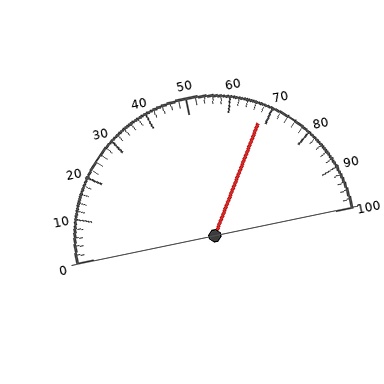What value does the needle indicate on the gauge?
The needle indicates approximately 68.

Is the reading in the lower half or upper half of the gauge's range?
The reading is in the upper half of the range (0 to 100).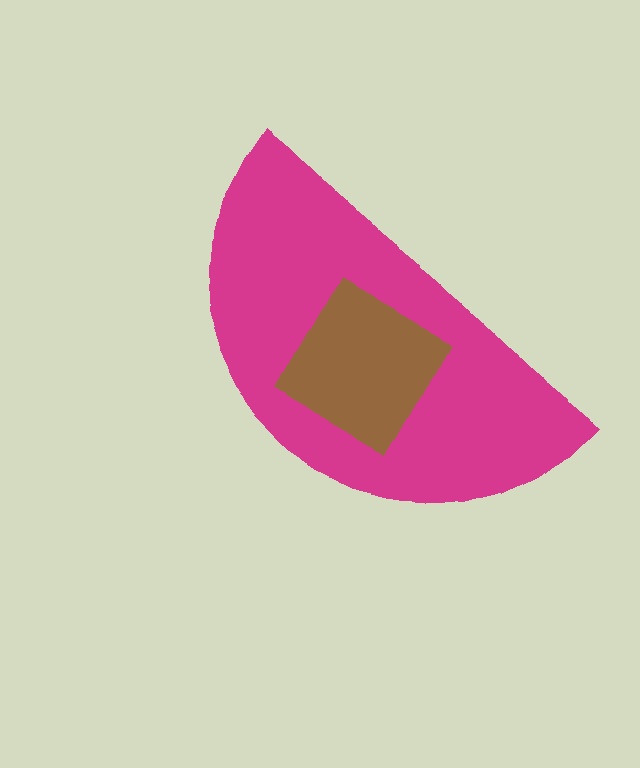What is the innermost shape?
The brown diamond.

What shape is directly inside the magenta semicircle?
The brown diamond.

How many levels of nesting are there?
2.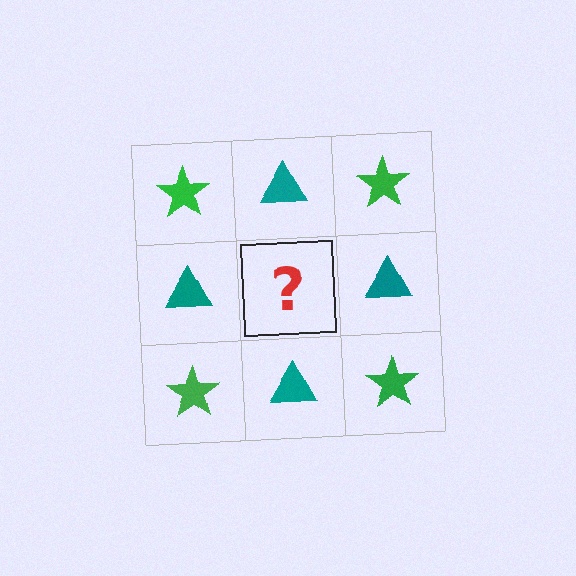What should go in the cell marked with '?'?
The missing cell should contain a green star.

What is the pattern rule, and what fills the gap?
The rule is that it alternates green star and teal triangle in a checkerboard pattern. The gap should be filled with a green star.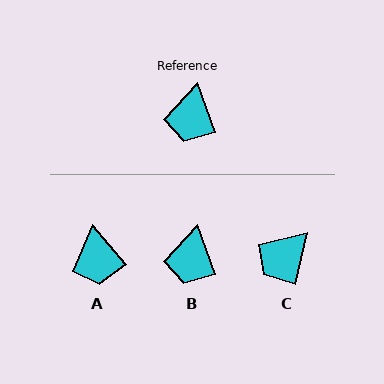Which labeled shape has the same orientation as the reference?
B.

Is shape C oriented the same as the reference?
No, it is off by about 33 degrees.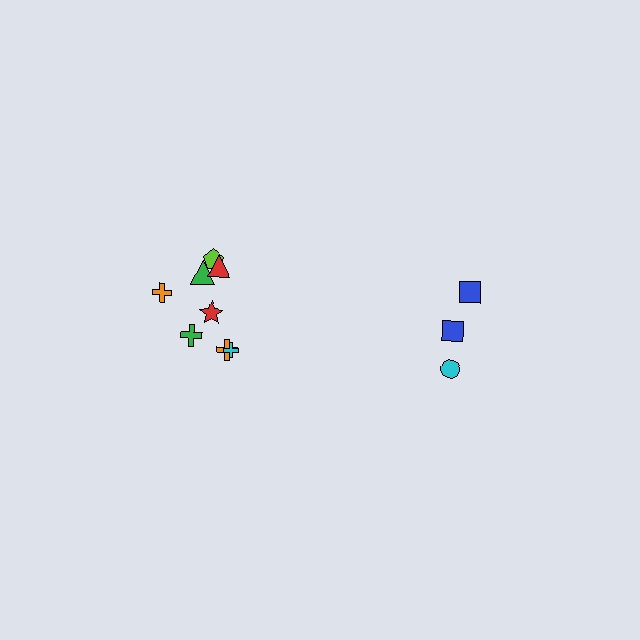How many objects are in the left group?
There are 8 objects.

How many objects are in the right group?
There are 3 objects.